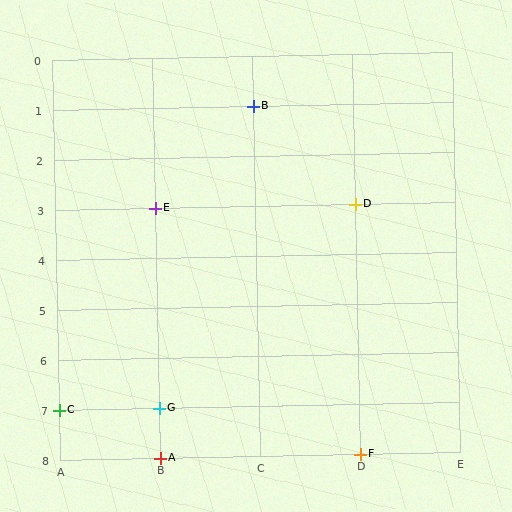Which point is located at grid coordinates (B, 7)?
Point G is at (B, 7).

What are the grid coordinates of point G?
Point G is at grid coordinates (B, 7).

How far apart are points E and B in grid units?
Points E and B are 1 column and 2 rows apart (about 2.2 grid units diagonally).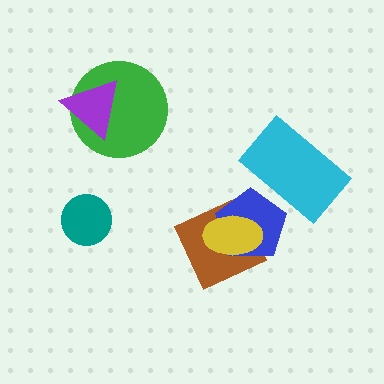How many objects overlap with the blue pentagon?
3 objects overlap with the blue pentagon.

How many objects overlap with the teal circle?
0 objects overlap with the teal circle.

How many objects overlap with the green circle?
1 object overlaps with the green circle.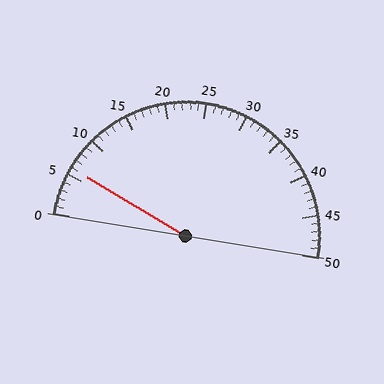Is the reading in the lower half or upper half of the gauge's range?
The reading is in the lower half of the range (0 to 50).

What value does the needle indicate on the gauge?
The needle indicates approximately 6.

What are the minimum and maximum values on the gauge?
The gauge ranges from 0 to 50.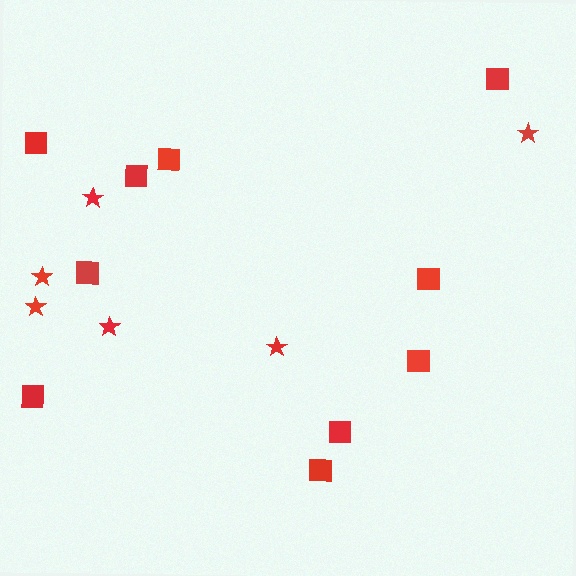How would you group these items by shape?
There are 2 groups: one group of squares (10) and one group of stars (6).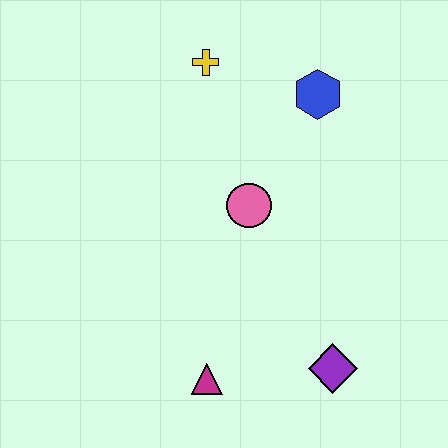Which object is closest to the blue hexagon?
The yellow cross is closest to the blue hexagon.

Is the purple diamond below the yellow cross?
Yes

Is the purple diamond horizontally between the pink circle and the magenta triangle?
No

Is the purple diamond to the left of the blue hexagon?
No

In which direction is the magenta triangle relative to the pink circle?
The magenta triangle is below the pink circle.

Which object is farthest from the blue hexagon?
The magenta triangle is farthest from the blue hexagon.